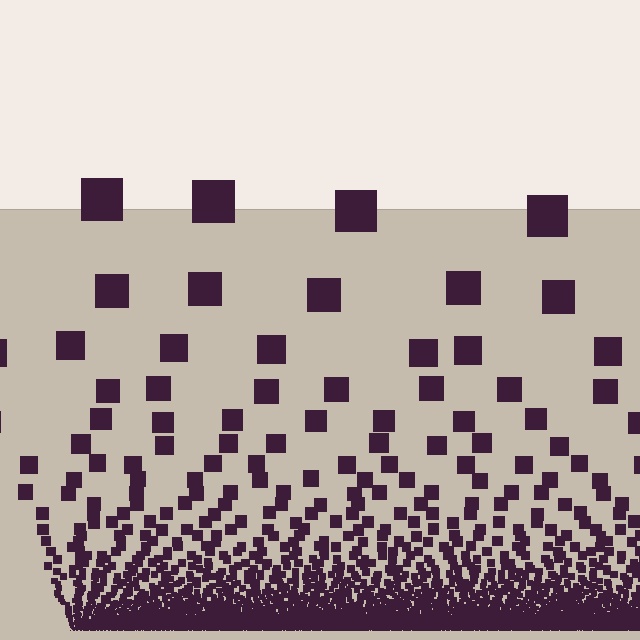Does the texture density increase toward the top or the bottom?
Density increases toward the bottom.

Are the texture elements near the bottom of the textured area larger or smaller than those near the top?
Smaller. The gradient is inverted — elements near the bottom are smaller and denser.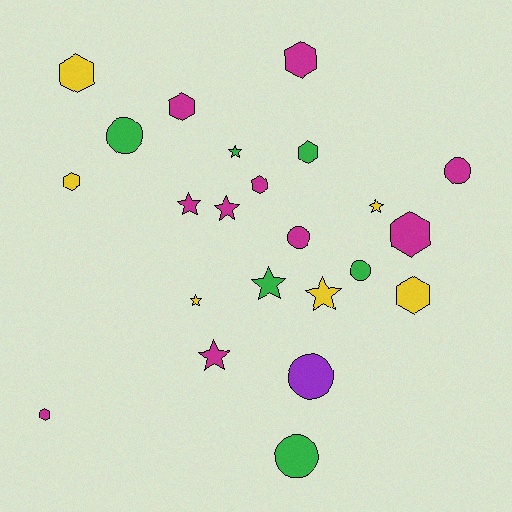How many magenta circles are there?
There are 2 magenta circles.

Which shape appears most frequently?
Hexagon, with 9 objects.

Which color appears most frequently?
Magenta, with 10 objects.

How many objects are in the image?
There are 23 objects.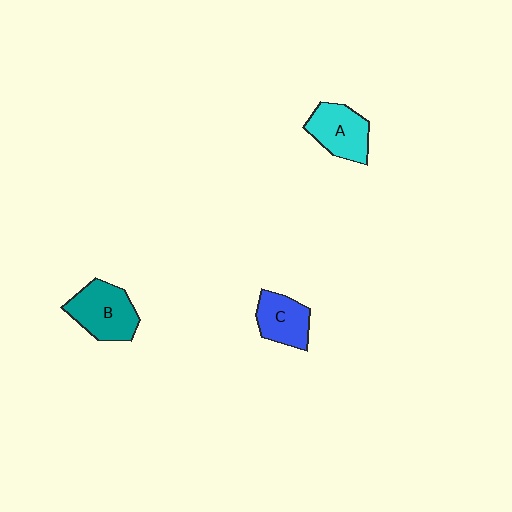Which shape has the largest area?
Shape B (teal).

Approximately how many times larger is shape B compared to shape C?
Approximately 1.4 times.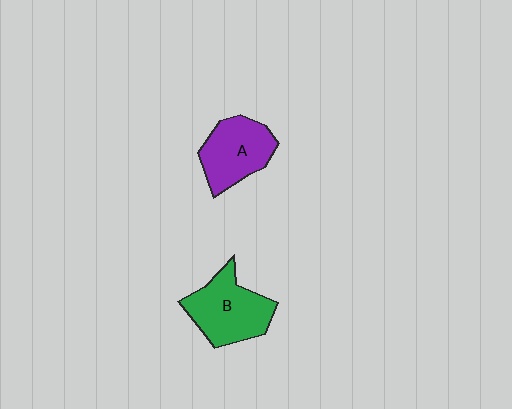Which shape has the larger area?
Shape B (green).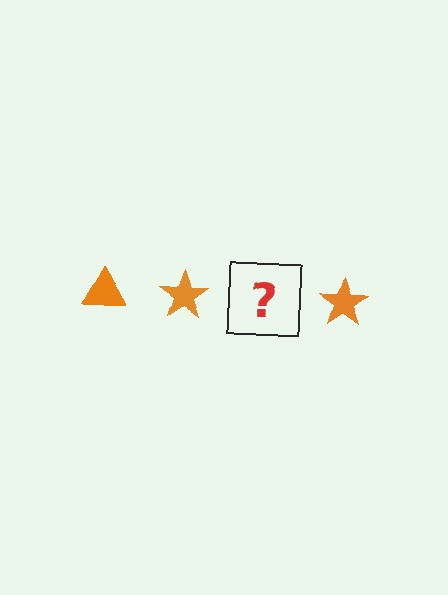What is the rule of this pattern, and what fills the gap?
The rule is that the pattern cycles through triangle, star shapes in orange. The gap should be filled with an orange triangle.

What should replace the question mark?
The question mark should be replaced with an orange triangle.